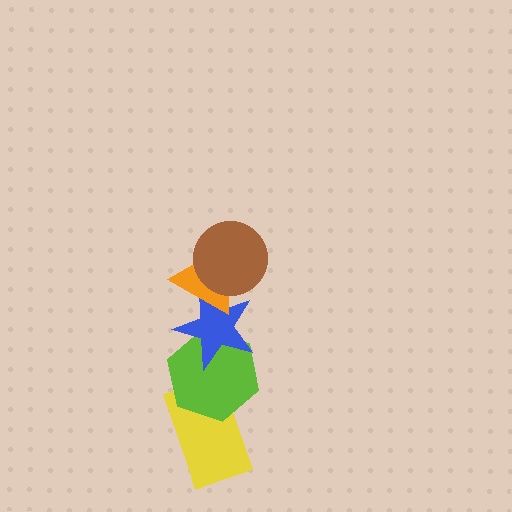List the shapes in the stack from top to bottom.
From top to bottom: the brown circle, the orange triangle, the blue star, the lime hexagon, the yellow rectangle.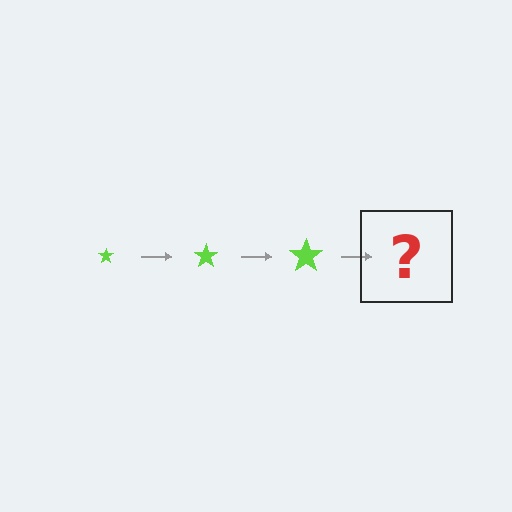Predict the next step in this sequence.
The next step is a lime star, larger than the previous one.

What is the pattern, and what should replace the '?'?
The pattern is that the star gets progressively larger each step. The '?' should be a lime star, larger than the previous one.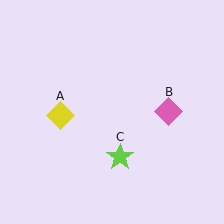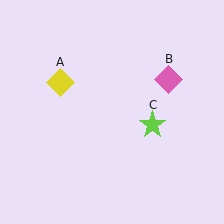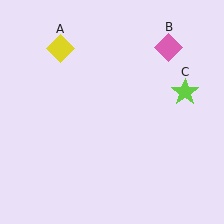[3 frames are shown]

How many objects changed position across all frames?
3 objects changed position: yellow diamond (object A), pink diamond (object B), lime star (object C).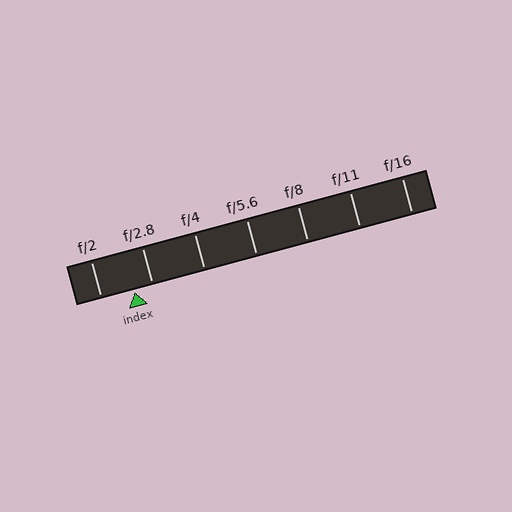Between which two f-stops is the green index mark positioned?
The index mark is between f/2 and f/2.8.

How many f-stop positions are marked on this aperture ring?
There are 7 f-stop positions marked.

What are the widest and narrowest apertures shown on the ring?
The widest aperture shown is f/2 and the narrowest is f/16.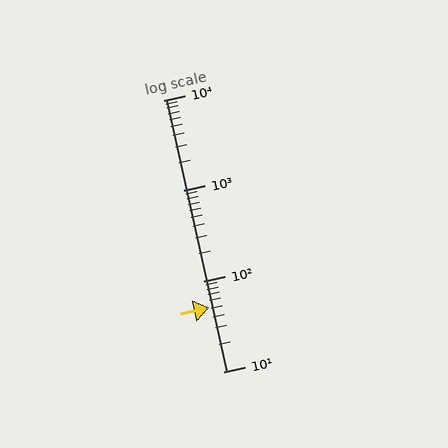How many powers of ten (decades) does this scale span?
The scale spans 3 decades, from 10 to 10000.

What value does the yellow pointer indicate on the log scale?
The pointer indicates approximately 51.